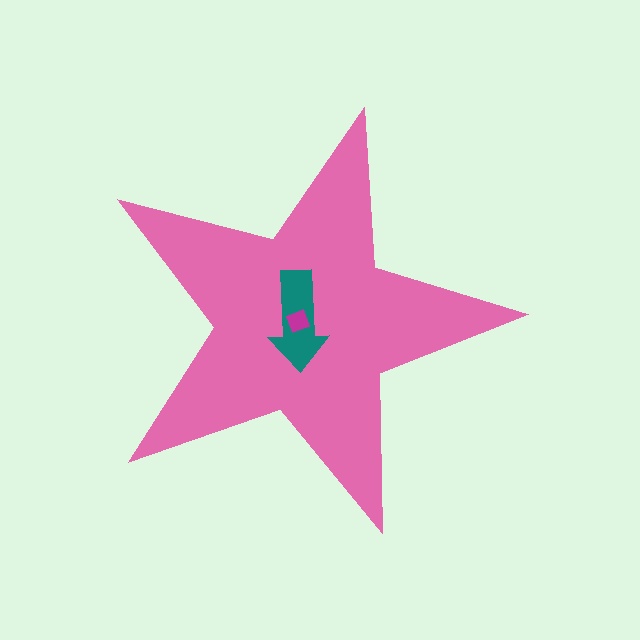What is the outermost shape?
The pink star.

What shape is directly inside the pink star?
The teal arrow.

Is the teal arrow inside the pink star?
Yes.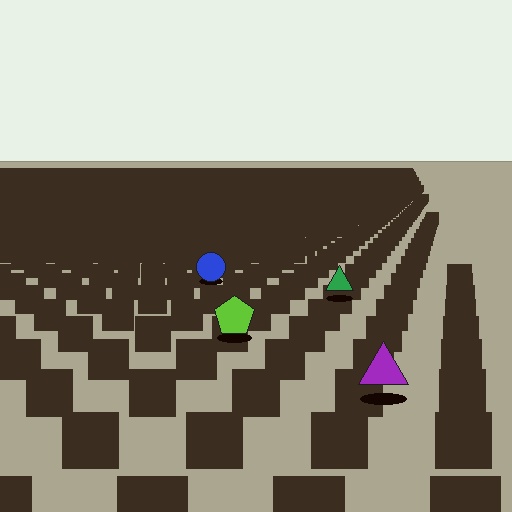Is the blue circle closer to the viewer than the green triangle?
No. The green triangle is closer — you can tell from the texture gradient: the ground texture is coarser near it.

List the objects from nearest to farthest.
From nearest to farthest: the purple triangle, the lime pentagon, the green triangle, the blue circle.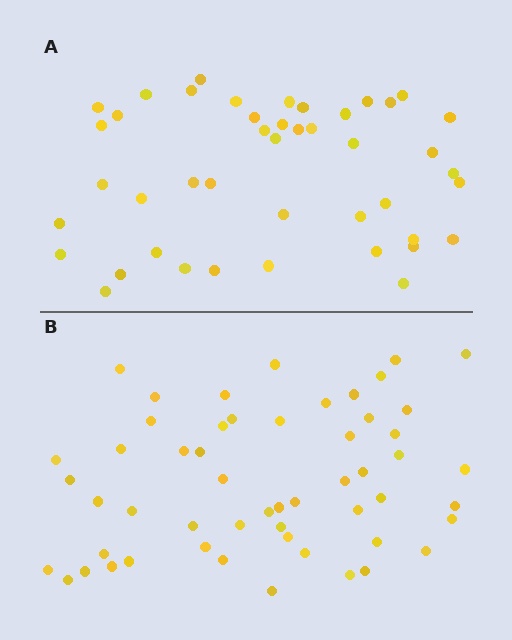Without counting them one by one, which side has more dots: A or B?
Region B (the bottom region) has more dots.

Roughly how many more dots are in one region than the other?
Region B has roughly 10 or so more dots than region A.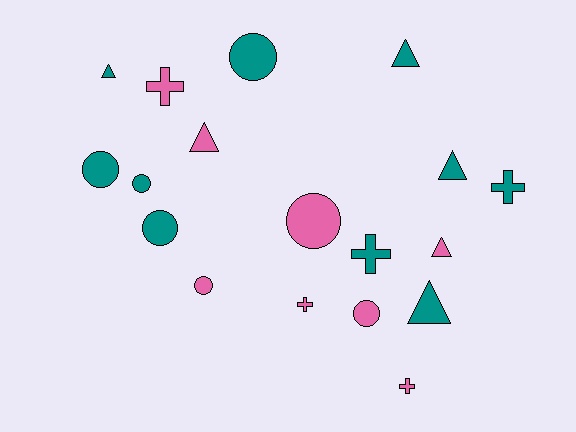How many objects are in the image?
There are 18 objects.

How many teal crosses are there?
There are 2 teal crosses.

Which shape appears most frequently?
Circle, with 7 objects.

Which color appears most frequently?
Teal, with 10 objects.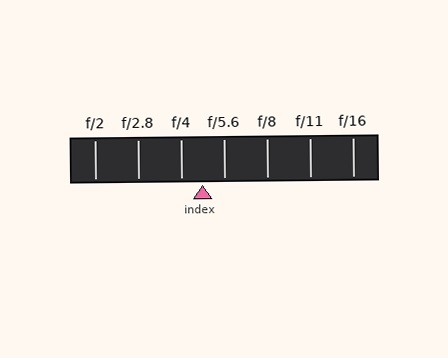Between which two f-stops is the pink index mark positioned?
The index mark is between f/4 and f/5.6.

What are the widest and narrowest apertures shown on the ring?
The widest aperture shown is f/2 and the narrowest is f/16.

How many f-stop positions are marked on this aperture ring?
There are 7 f-stop positions marked.